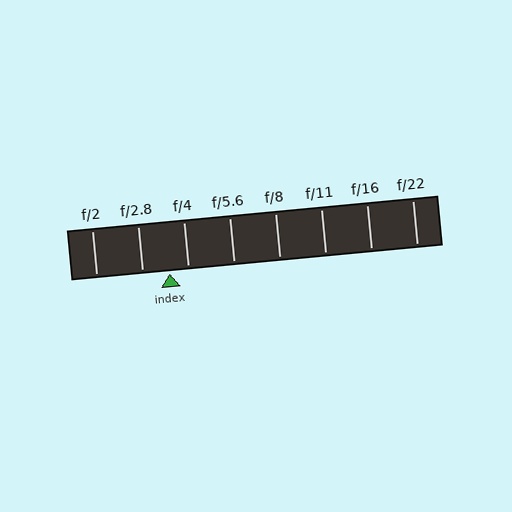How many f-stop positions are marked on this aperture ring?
There are 8 f-stop positions marked.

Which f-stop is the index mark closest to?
The index mark is closest to f/4.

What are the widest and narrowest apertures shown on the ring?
The widest aperture shown is f/2 and the narrowest is f/22.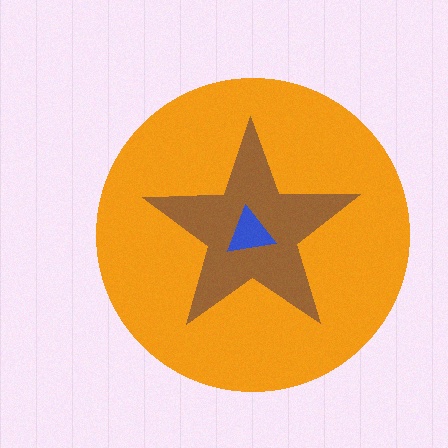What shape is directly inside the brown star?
The blue triangle.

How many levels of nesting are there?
3.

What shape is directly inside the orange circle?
The brown star.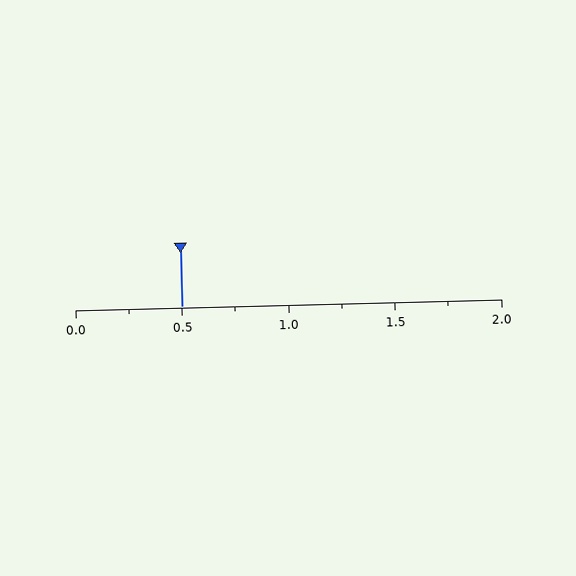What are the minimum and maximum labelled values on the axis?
The axis runs from 0.0 to 2.0.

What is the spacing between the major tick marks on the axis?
The major ticks are spaced 0.5 apart.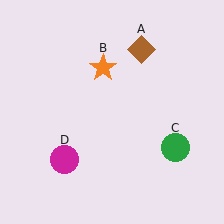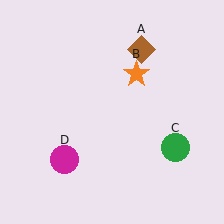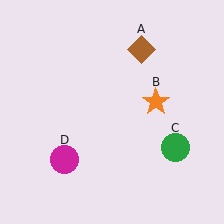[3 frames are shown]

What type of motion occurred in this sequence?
The orange star (object B) rotated clockwise around the center of the scene.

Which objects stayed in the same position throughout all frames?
Brown diamond (object A) and green circle (object C) and magenta circle (object D) remained stationary.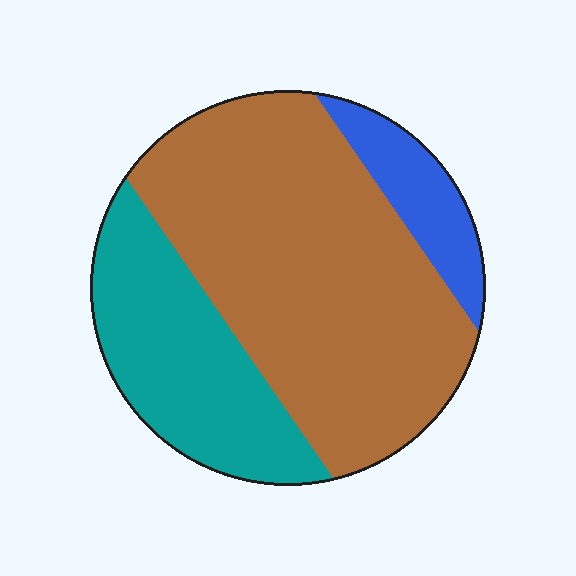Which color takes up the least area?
Blue, at roughly 10%.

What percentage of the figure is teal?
Teal takes up about one quarter (1/4) of the figure.